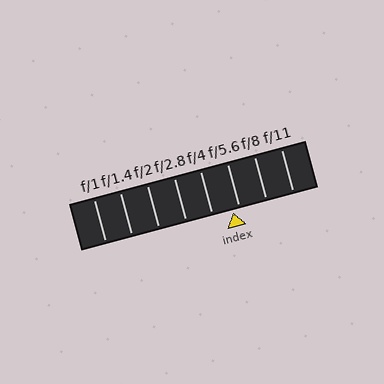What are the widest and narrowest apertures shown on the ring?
The widest aperture shown is f/1 and the narrowest is f/11.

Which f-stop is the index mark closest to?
The index mark is closest to f/5.6.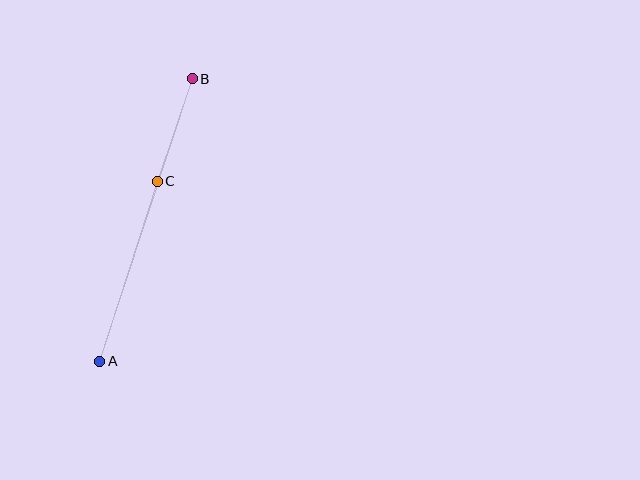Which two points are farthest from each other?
Points A and B are farthest from each other.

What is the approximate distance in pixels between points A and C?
The distance between A and C is approximately 189 pixels.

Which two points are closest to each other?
Points B and C are closest to each other.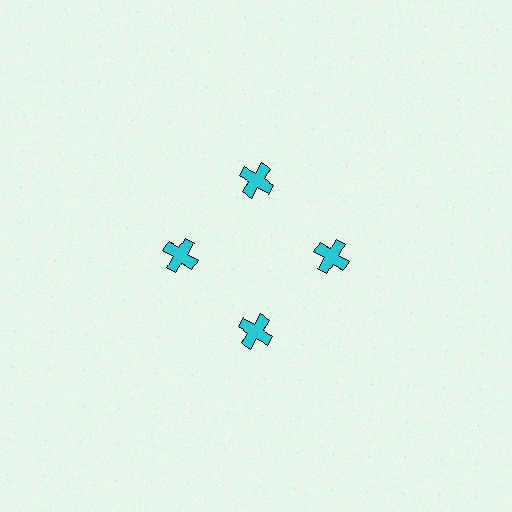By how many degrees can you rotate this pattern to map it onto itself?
The pattern maps onto itself every 90 degrees of rotation.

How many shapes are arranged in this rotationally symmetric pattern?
There are 4 shapes, arranged in 4 groups of 1.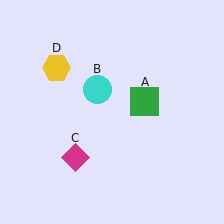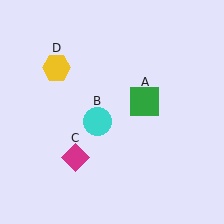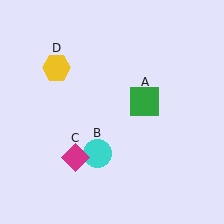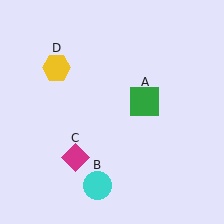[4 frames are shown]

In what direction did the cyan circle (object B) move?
The cyan circle (object B) moved down.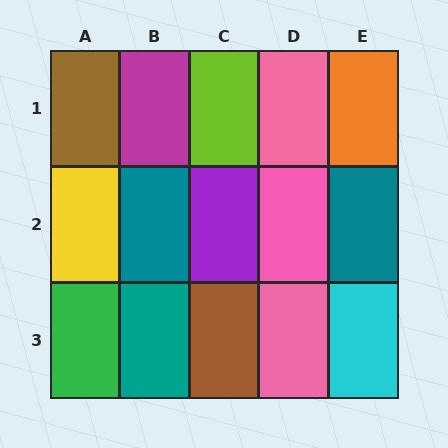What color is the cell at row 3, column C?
Brown.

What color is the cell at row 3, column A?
Green.